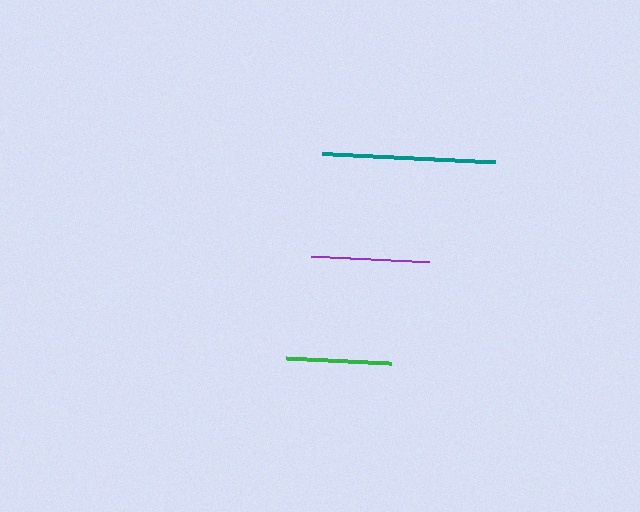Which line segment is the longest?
The teal line is the longest at approximately 173 pixels.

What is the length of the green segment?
The green segment is approximately 105 pixels long.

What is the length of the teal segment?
The teal segment is approximately 173 pixels long.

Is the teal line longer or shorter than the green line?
The teal line is longer than the green line.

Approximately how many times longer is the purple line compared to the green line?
The purple line is approximately 1.1 times the length of the green line.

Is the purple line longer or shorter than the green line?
The purple line is longer than the green line.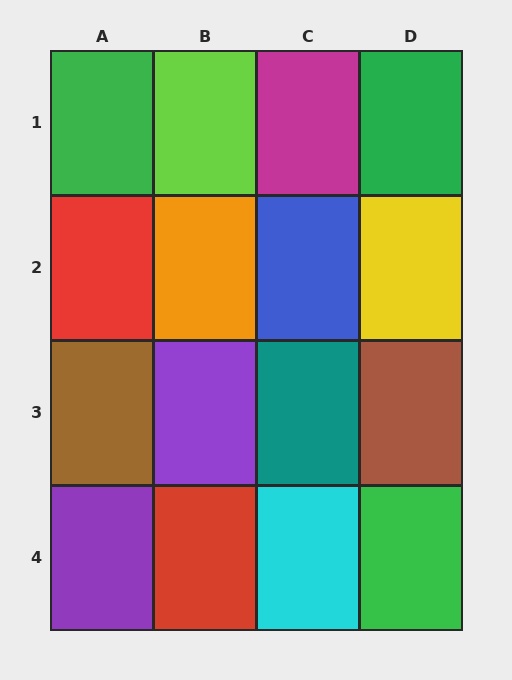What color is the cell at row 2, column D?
Yellow.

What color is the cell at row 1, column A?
Green.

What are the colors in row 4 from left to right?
Purple, red, cyan, green.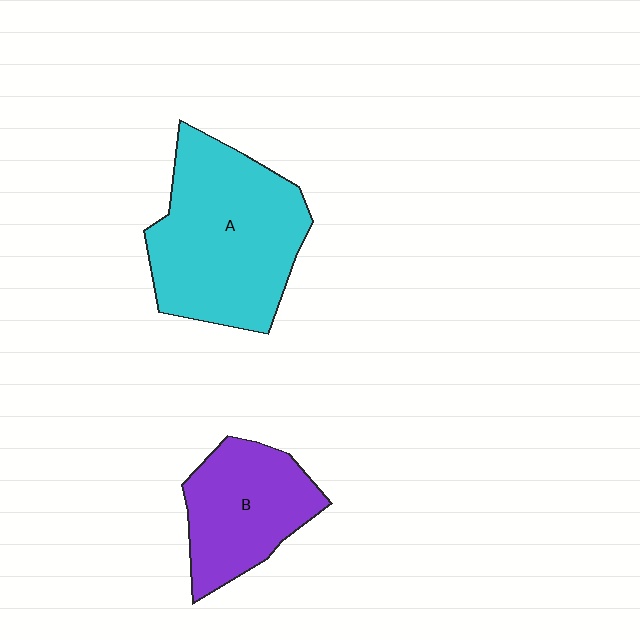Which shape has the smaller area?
Shape B (purple).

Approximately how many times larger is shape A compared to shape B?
Approximately 1.6 times.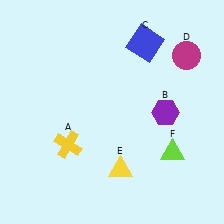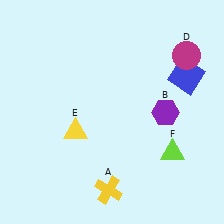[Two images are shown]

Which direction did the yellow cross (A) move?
The yellow cross (A) moved down.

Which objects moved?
The objects that moved are: the yellow cross (A), the blue square (C), the yellow triangle (E).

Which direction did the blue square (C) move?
The blue square (C) moved right.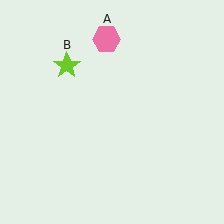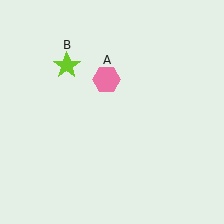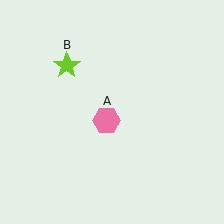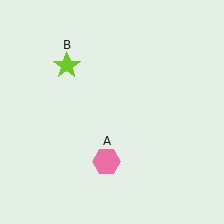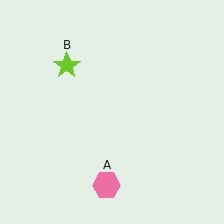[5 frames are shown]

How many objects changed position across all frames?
1 object changed position: pink hexagon (object A).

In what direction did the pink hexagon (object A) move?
The pink hexagon (object A) moved down.